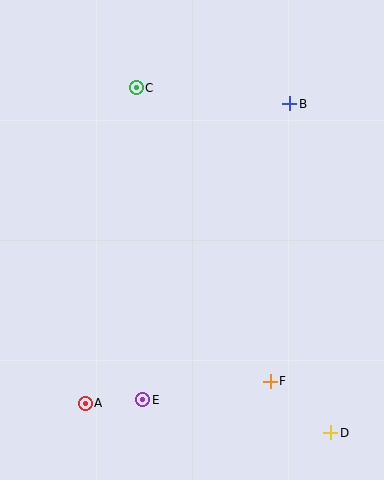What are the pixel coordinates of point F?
Point F is at (270, 381).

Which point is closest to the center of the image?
Point F at (270, 381) is closest to the center.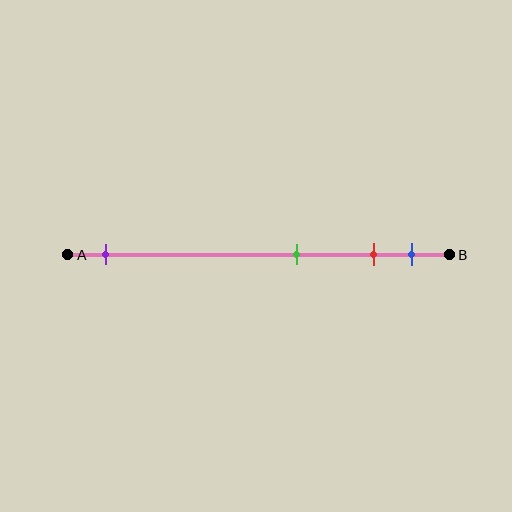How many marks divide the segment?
There are 4 marks dividing the segment.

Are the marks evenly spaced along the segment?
No, the marks are not evenly spaced.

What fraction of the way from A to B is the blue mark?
The blue mark is approximately 90% (0.9) of the way from A to B.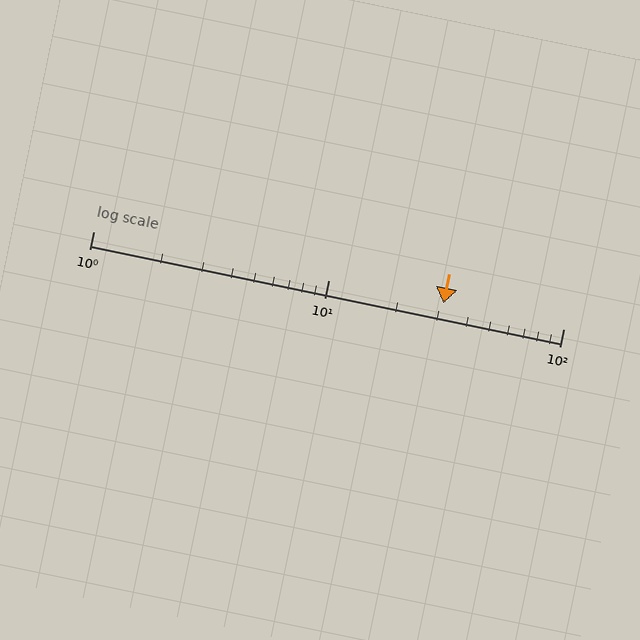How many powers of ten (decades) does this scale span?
The scale spans 2 decades, from 1 to 100.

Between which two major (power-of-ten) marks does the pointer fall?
The pointer is between 10 and 100.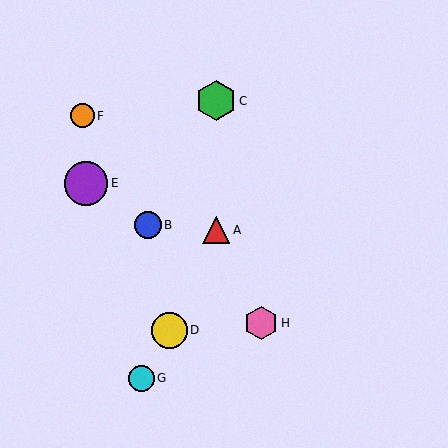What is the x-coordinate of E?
Object E is at x≈86.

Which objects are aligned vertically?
Objects A, C are aligned vertically.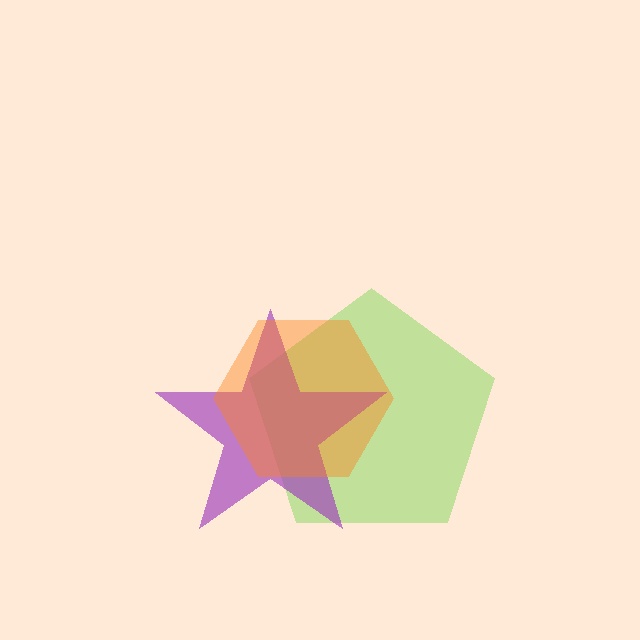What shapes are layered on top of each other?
The layered shapes are: a lime pentagon, a purple star, an orange hexagon.